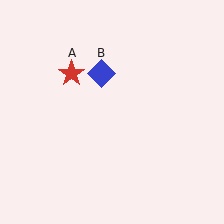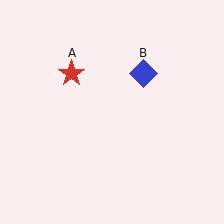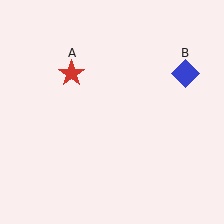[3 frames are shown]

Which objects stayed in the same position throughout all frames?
Red star (object A) remained stationary.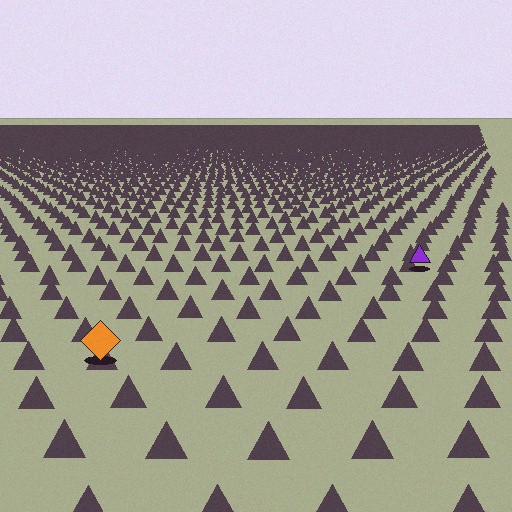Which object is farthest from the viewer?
The purple triangle is farthest from the viewer. It appears smaller and the ground texture around it is denser.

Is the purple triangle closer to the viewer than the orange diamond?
No. The orange diamond is closer — you can tell from the texture gradient: the ground texture is coarser near it.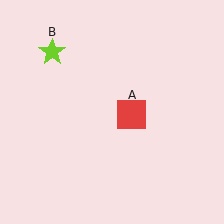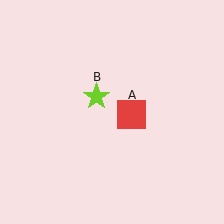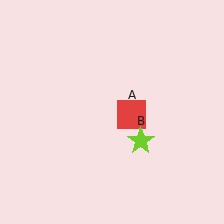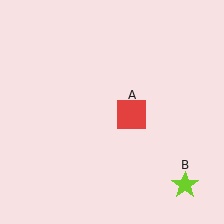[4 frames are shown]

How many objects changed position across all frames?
1 object changed position: lime star (object B).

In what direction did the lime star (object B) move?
The lime star (object B) moved down and to the right.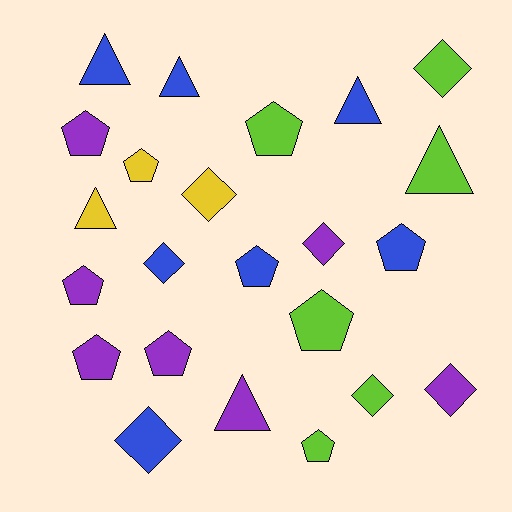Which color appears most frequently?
Blue, with 7 objects.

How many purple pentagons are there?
There are 4 purple pentagons.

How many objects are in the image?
There are 23 objects.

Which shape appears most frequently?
Pentagon, with 10 objects.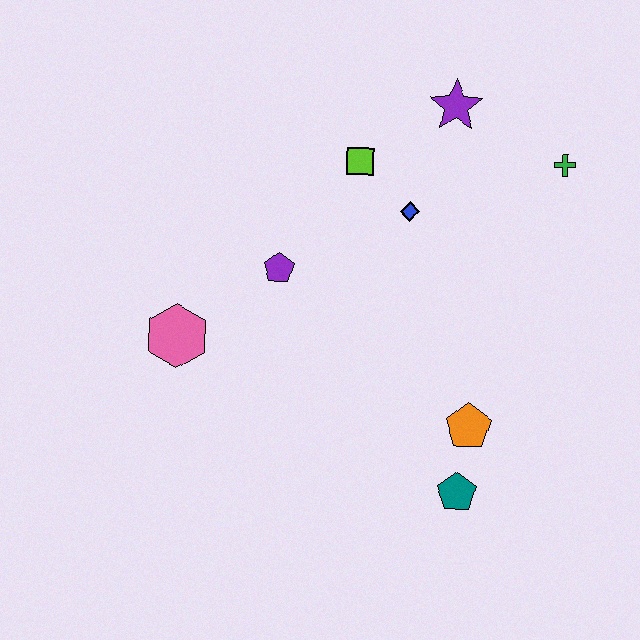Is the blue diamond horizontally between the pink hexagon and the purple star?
Yes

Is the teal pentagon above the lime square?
No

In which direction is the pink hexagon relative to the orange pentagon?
The pink hexagon is to the left of the orange pentagon.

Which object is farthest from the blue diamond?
The teal pentagon is farthest from the blue diamond.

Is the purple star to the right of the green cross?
No